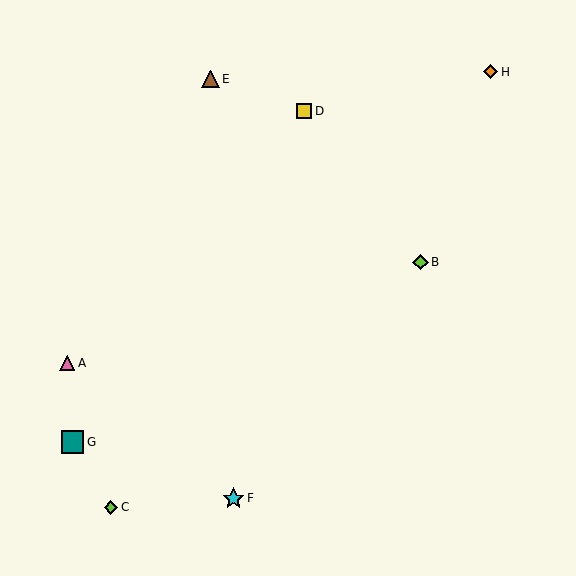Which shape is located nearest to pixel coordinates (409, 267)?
The lime diamond (labeled B) at (421, 262) is nearest to that location.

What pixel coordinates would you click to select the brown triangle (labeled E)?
Click at (211, 79) to select the brown triangle E.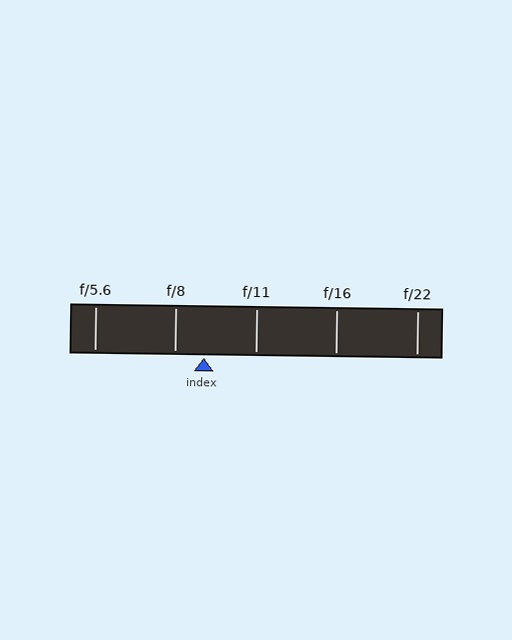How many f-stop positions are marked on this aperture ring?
There are 5 f-stop positions marked.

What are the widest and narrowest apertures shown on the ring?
The widest aperture shown is f/5.6 and the narrowest is f/22.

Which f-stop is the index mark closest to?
The index mark is closest to f/8.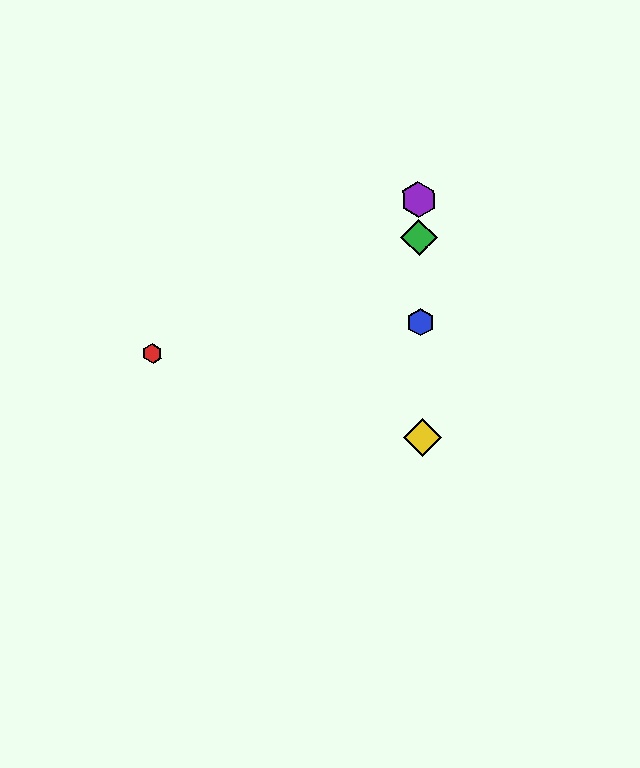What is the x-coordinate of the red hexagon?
The red hexagon is at x≈153.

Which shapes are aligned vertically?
The blue hexagon, the green diamond, the yellow diamond, the purple hexagon are aligned vertically.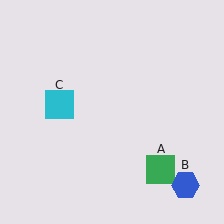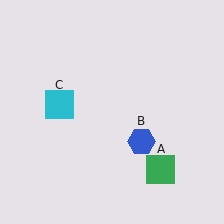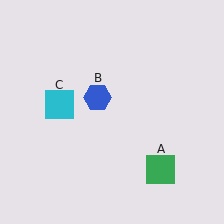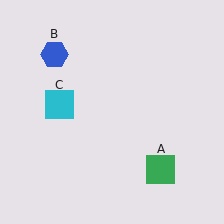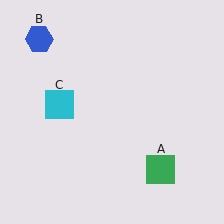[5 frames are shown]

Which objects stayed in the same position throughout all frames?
Green square (object A) and cyan square (object C) remained stationary.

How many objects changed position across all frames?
1 object changed position: blue hexagon (object B).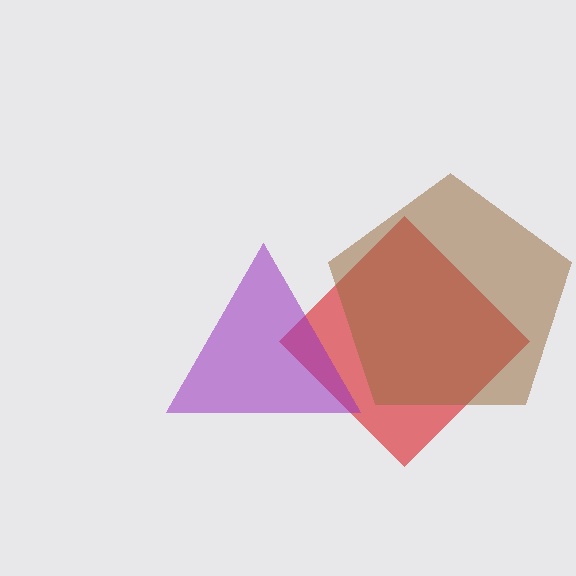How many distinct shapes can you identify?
There are 3 distinct shapes: a red diamond, a purple triangle, a brown pentagon.